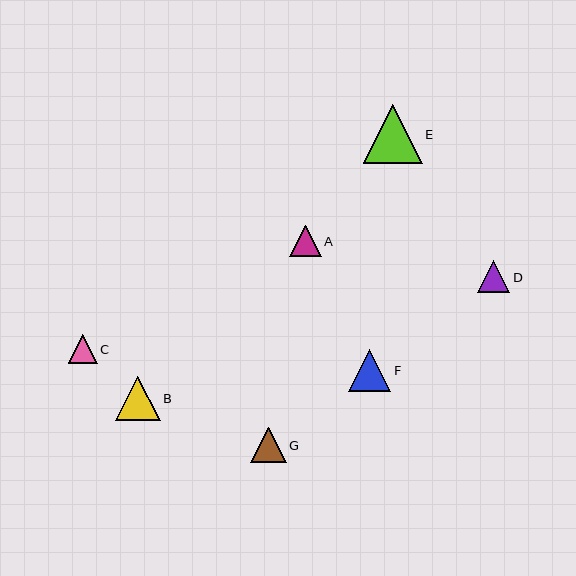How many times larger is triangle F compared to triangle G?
Triangle F is approximately 1.2 times the size of triangle G.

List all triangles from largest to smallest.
From largest to smallest: E, B, F, G, D, A, C.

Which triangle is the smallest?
Triangle C is the smallest with a size of approximately 29 pixels.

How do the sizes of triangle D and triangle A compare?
Triangle D and triangle A are approximately the same size.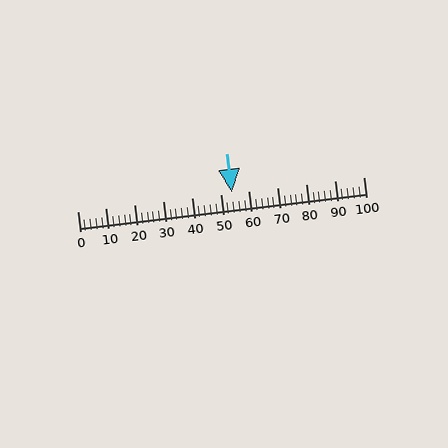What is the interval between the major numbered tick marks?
The major tick marks are spaced 10 units apart.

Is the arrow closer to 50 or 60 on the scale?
The arrow is closer to 50.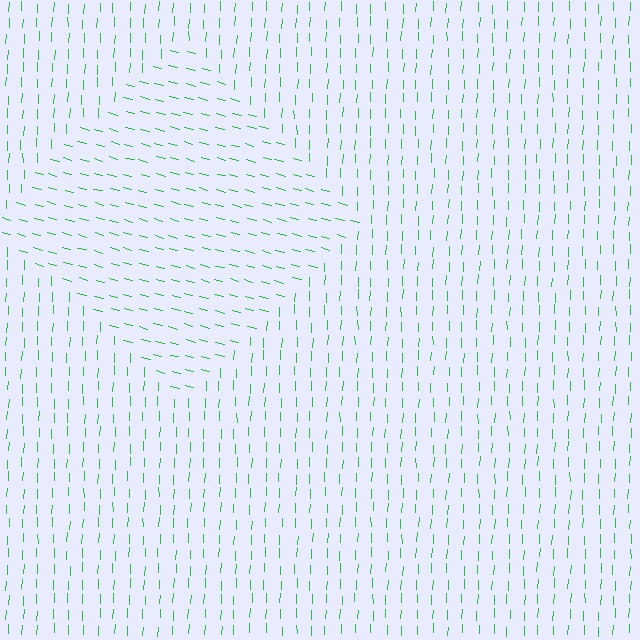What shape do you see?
I see a diamond.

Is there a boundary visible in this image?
Yes, there is a texture boundary formed by a change in line orientation.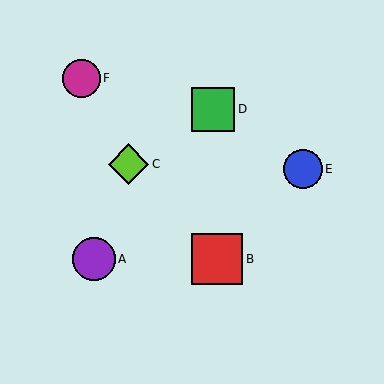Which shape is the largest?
The red square (labeled B) is the largest.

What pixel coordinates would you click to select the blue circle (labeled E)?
Click at (303, 169) to select the blue circle E.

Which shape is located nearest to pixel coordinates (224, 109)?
The green square (labeled D) at (213, 109) is nearest to that location.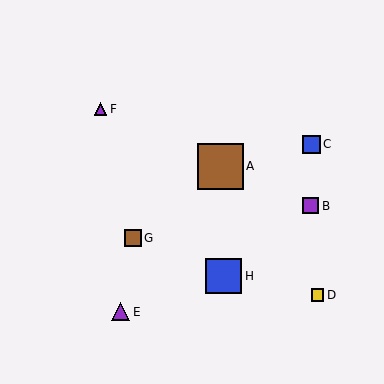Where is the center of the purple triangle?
The center of the purple triangle is at (101, 109).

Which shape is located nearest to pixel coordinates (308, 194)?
The purple square (labeled B) at (311, 206) is nearest to that location.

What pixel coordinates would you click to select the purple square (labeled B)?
Click at (311, 206) to select the purple square B.